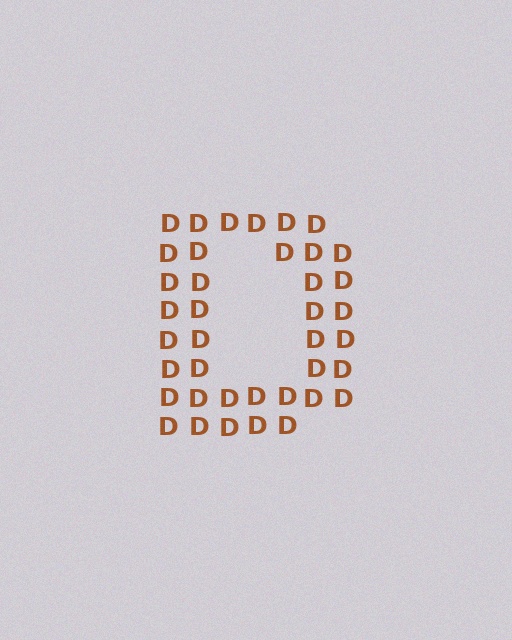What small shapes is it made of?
It is made of small letter D's.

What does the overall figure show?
The overall figure shows the letter D.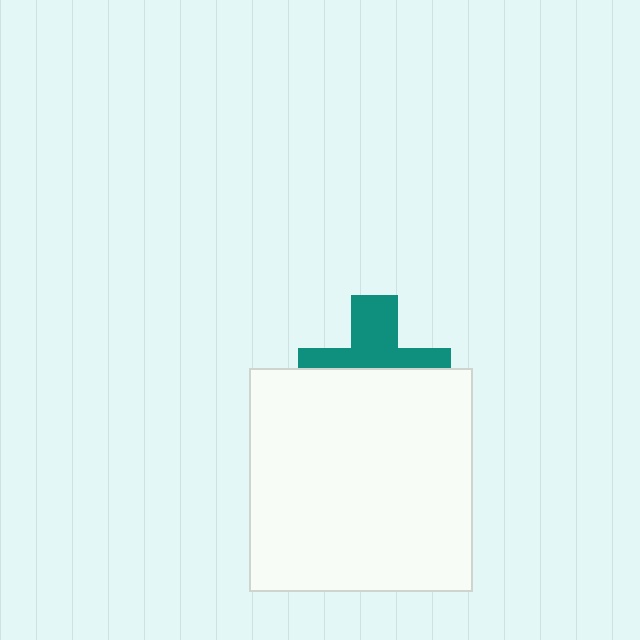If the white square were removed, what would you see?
You would see the complete teal cross.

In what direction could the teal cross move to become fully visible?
The teal cross could move up. That would shift it out from behind the white square entirely.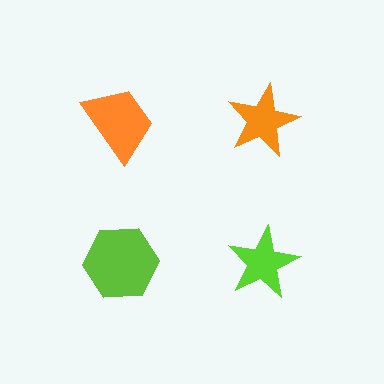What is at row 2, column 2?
A lime star.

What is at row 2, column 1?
A lime hexagon.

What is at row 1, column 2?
An orange star.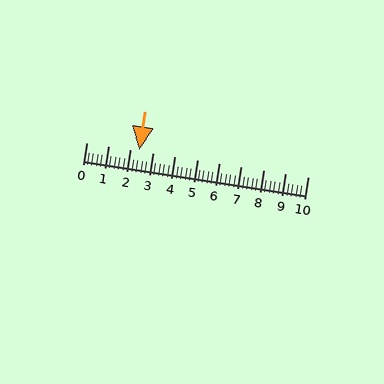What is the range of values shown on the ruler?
The ruler shows values from 0 to 10.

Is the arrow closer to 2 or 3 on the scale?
The arrow is closer to 2.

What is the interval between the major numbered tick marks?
The major tick marks are spaced 1 units apart.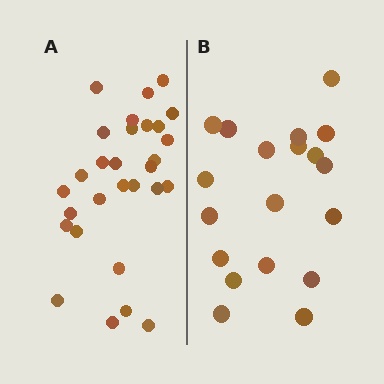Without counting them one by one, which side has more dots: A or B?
Region A (the left region) has more dots.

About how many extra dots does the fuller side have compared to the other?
Region A has roughly 10 or so more dots than region B.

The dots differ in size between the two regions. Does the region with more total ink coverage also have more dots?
No. Region B has more total ink coverage because its dots are larger, but region A actually contains more individual dots. Total area can be misleading — the number of items is what matters here.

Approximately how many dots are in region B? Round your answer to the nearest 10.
About 20 dots. (The exact count is 19, which rounds to 20.)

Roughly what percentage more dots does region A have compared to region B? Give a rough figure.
About 55% more.